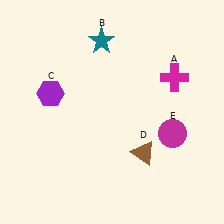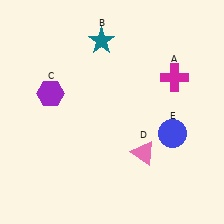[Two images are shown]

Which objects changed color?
D changed from brown to pink. E changed from magenta to blue.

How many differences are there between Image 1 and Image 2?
There are 2 differences between the two images.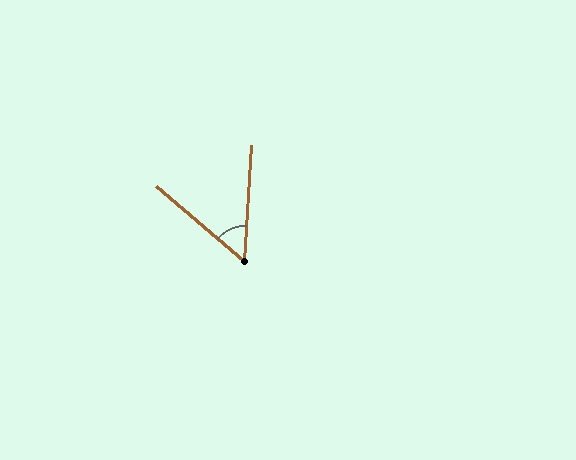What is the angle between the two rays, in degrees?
Approximately 53 degrees.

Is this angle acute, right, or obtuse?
It is acute.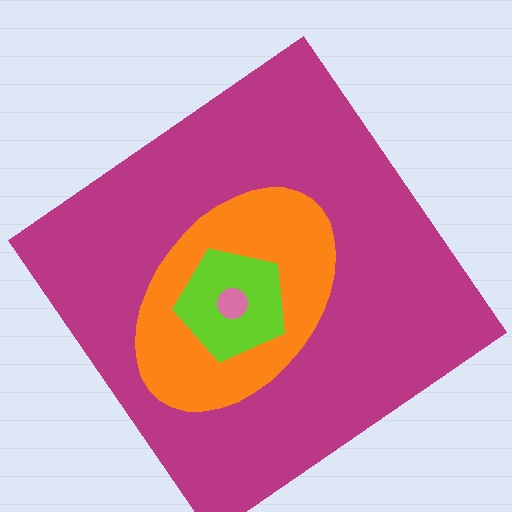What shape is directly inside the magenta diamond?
The orange ellipse.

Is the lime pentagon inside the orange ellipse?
Yes.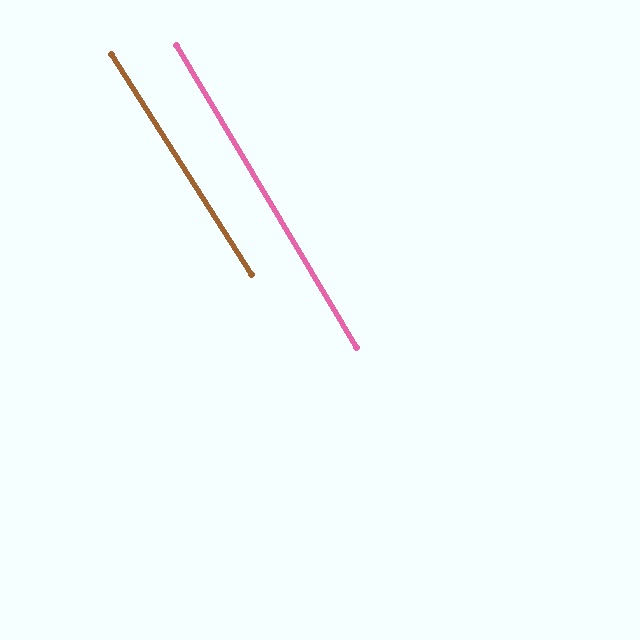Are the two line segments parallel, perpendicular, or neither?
Parallel — their directions differ by only 1.7°.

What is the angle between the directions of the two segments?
Approximately 2 degrees.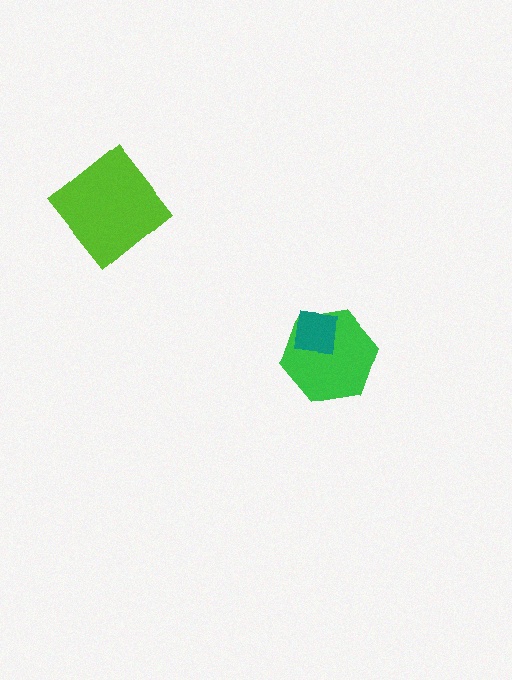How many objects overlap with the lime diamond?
0 objects overlap with the lime diamond.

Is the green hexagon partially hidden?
Yes, it is partially covered by another shape.